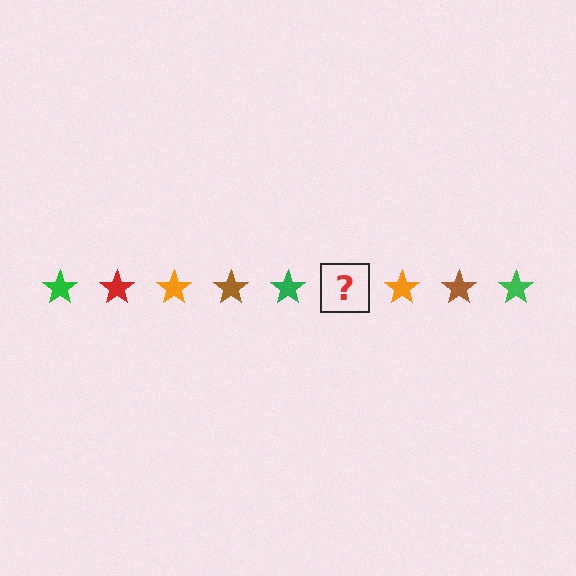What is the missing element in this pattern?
The missing element is a red star.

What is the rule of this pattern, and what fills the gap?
The rule is that the pattern cycles through green, red, orange, brown stars. The gap should be filled with a red star.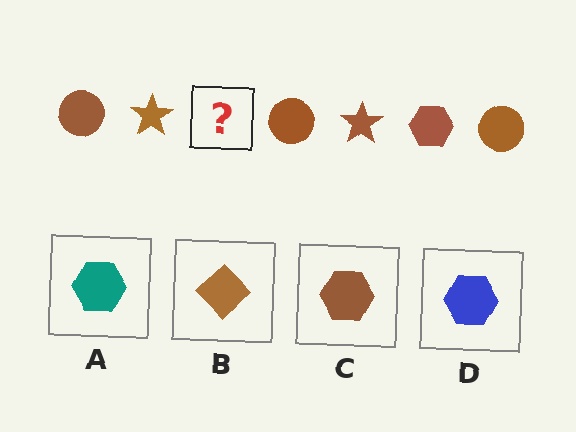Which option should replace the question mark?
Option C.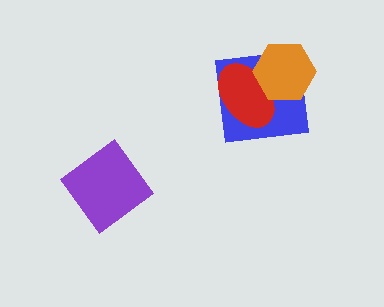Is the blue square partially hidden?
Yes, it is partially covered by another shape.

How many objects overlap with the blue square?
2 objects overlap with the blue square.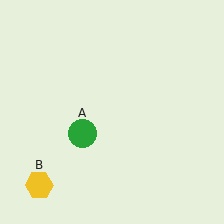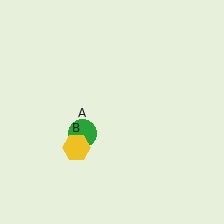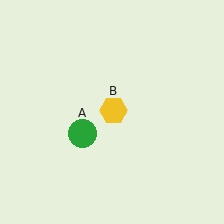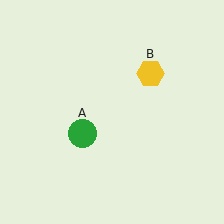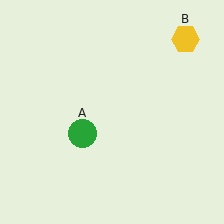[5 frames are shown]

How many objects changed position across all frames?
1 object changed position: yellow hexagon (object B).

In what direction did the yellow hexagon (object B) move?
The yellow hexagon (object B) moved up and to the right.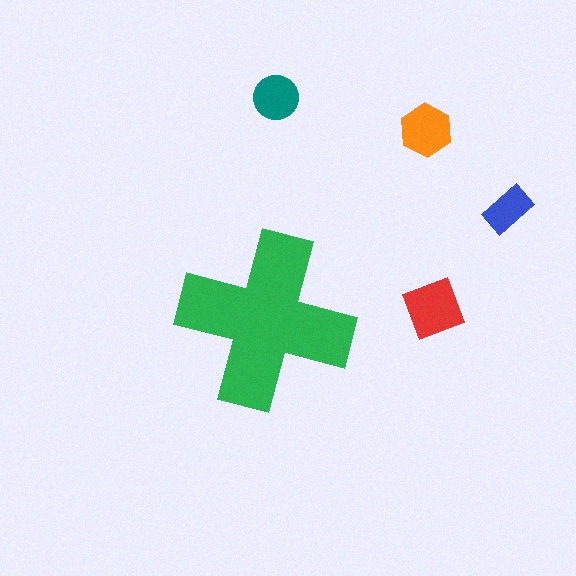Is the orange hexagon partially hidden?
No, the orange hexagon is fully visible.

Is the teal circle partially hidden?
No, the teal circle is fully visible.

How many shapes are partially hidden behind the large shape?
0 shapes are partially hidden.